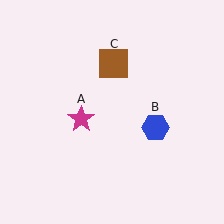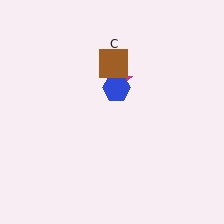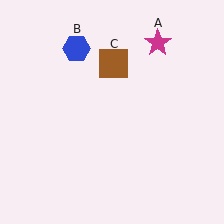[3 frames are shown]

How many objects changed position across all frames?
2 objects changed position: magenta star (object A), blue hexagon (object B).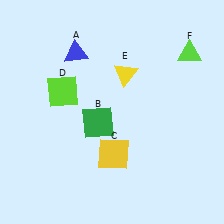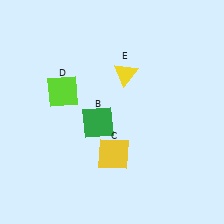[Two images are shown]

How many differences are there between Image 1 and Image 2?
There are 2 differences between the two images.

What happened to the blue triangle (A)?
The blue triangle (A) was removed in Image 2. It was in the top-left area of Image 1.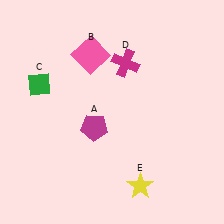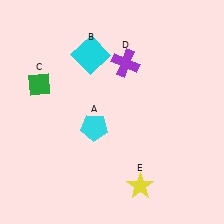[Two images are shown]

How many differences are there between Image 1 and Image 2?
There are 3 differences between the two images.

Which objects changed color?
A changed from magenta to cyan. B changed from pink to cyan. D changed from magenta to purple.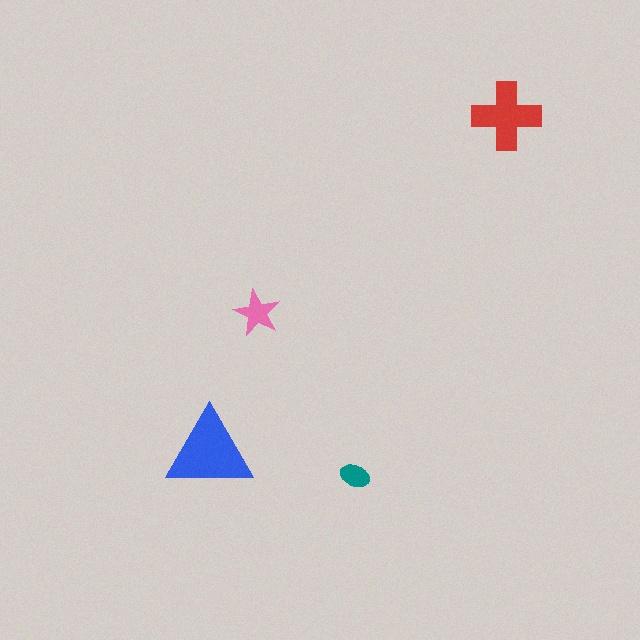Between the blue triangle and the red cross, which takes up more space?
The blue triangle.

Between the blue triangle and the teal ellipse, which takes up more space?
The blue triangle.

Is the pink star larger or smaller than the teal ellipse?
Larger.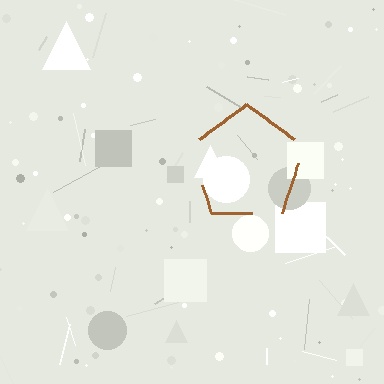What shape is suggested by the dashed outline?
The dashed outline suggests a pentagon.